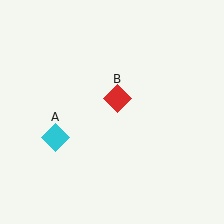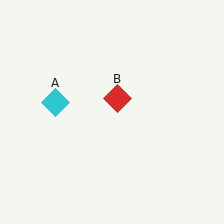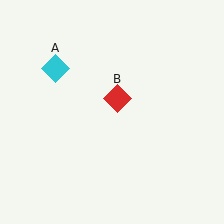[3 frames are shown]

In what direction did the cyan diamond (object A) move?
The cyan diamond (object A) moved up.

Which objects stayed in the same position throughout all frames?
Red diamond (object B) remained stationary.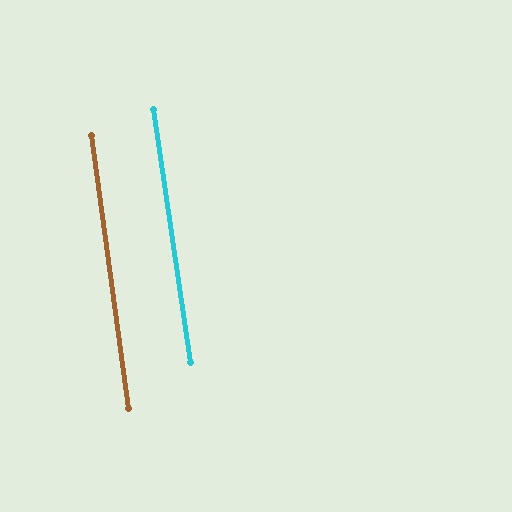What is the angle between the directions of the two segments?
Approximately 0 degrees.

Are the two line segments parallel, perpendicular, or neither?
Parallel — their directions differ by only 0.4°.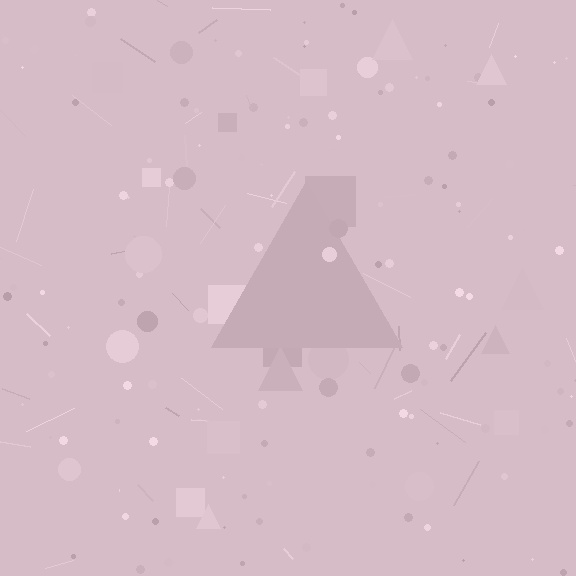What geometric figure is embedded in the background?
A triangle is embedded in the background.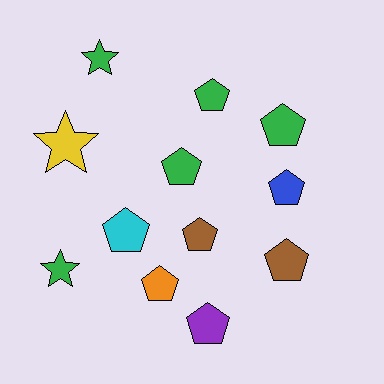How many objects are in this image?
There are 12 objects.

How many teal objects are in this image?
There are no teal objects.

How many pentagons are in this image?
There are 9 pentagons.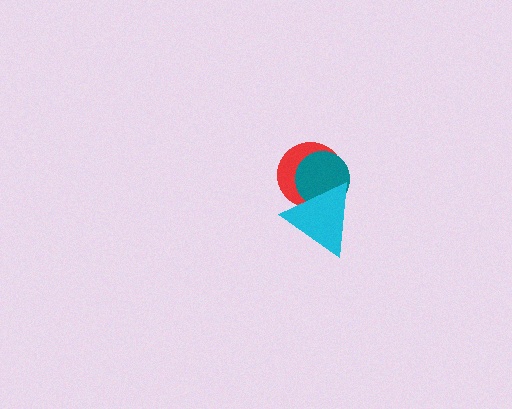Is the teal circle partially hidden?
Yes, it is partially covered by another shape.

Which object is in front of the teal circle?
The cyan triangle is in front of the teal circle.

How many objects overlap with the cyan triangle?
2 objects overlap with the cyan triangle.